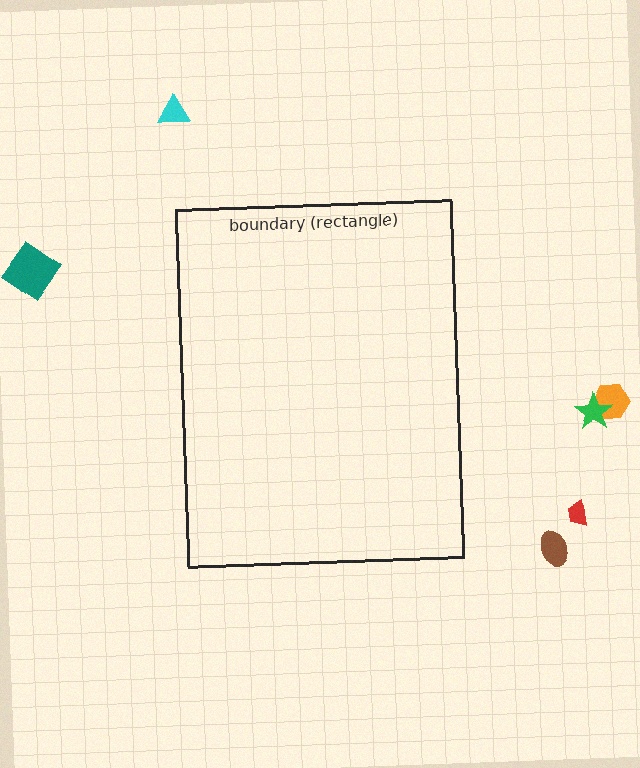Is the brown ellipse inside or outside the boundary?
Outside.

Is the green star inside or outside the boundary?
Outside.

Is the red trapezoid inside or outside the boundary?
Outside.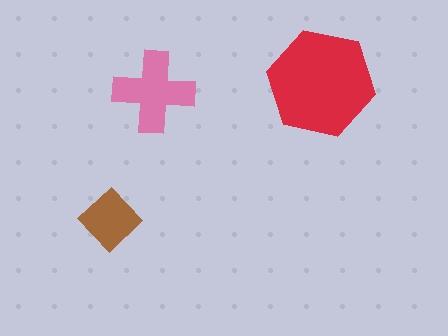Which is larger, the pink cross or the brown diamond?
The pink cross.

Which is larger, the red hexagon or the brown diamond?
The red hexagon.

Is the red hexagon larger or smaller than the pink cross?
Larger.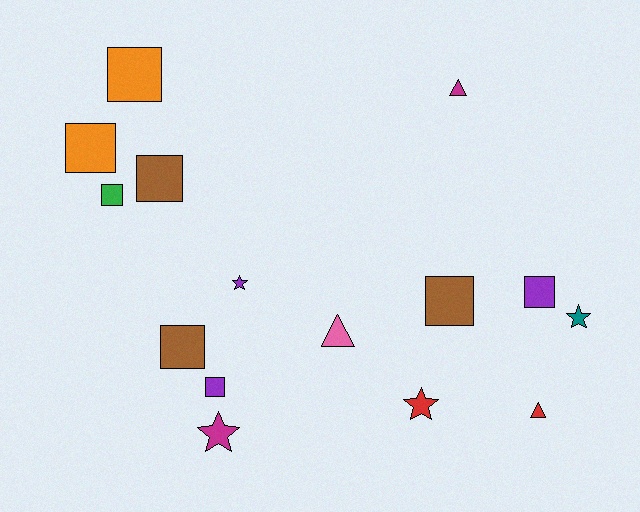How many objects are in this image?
There are 15 objects.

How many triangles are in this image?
There are 3 triangles.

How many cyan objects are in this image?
There are no cyan objects.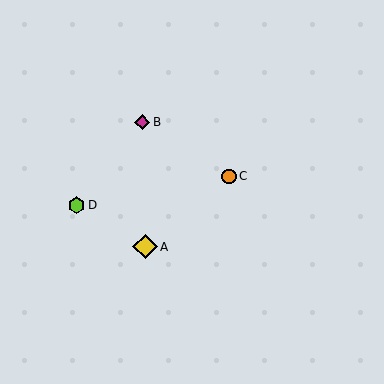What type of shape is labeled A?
Shape A is a yellow diamond.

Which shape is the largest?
The yellow diamond (labeled A) is the largest.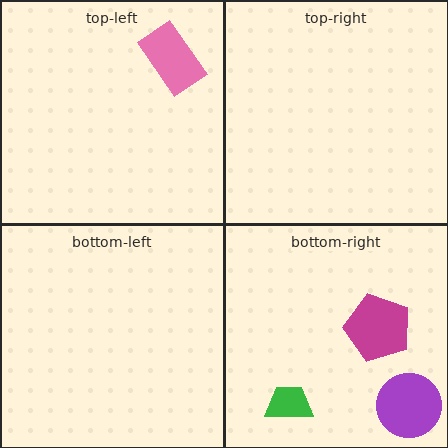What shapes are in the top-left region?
The pink rectangle.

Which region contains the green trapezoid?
The bottom-right region.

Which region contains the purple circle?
The bottom-right region.